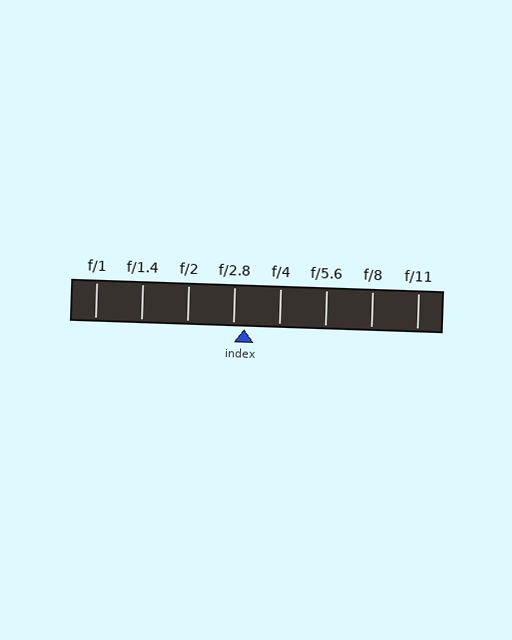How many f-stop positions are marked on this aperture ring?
There are 8 f-stop positions marked.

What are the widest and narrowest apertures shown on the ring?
The widest aperture shown is f/1 and the narrowest is f/11.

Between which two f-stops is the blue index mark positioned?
The index mark is between f/2.8 and f/4.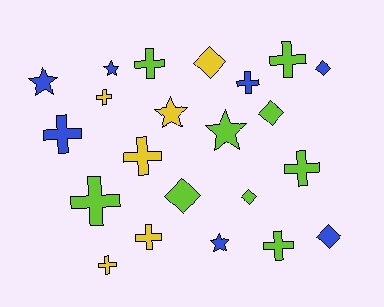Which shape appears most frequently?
Cross, with 11 objects.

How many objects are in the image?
There are 22 objects.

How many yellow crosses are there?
There are 4 yellow crosses.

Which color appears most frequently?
Lime, with 9 objects.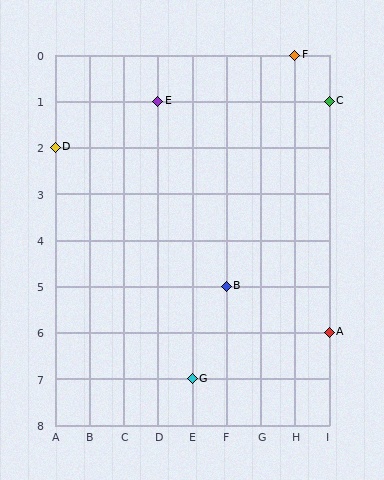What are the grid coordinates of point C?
Point C is at grid coordinates (I, 1).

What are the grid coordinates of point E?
Point E is at grid coordinates (D, 1).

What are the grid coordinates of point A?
Point A is at grid coordinates (I, 6).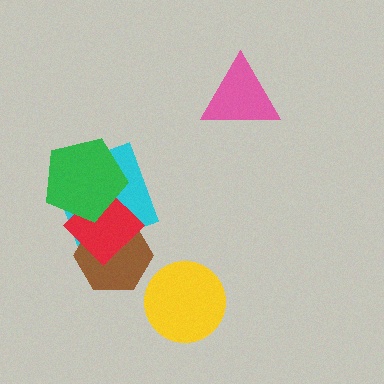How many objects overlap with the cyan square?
3 objects overlap with the cyan square.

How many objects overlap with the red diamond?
3 objects overlap with the red diamond.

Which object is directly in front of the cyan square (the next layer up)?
The brown hexagon is directly in front of the cyan square.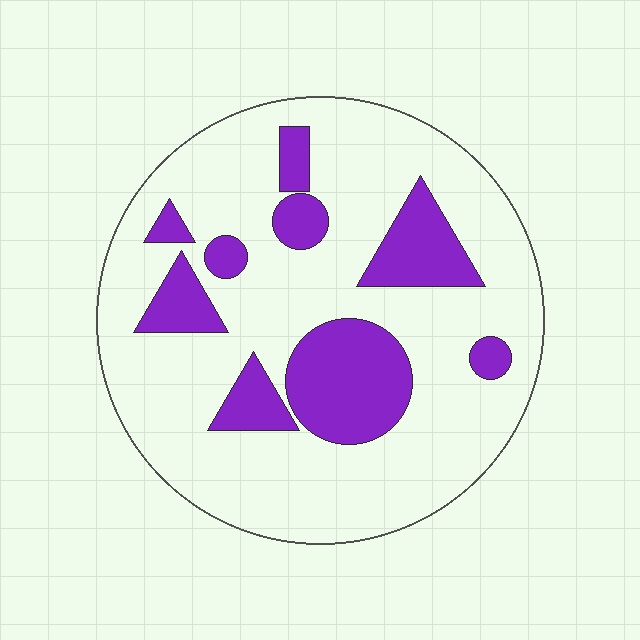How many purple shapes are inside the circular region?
9.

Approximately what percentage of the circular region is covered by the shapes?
Approximately 25%.